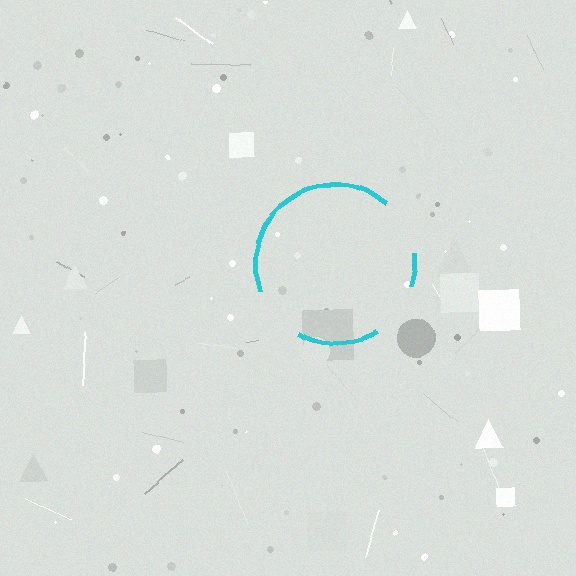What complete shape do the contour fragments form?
The contour fragments form a circle.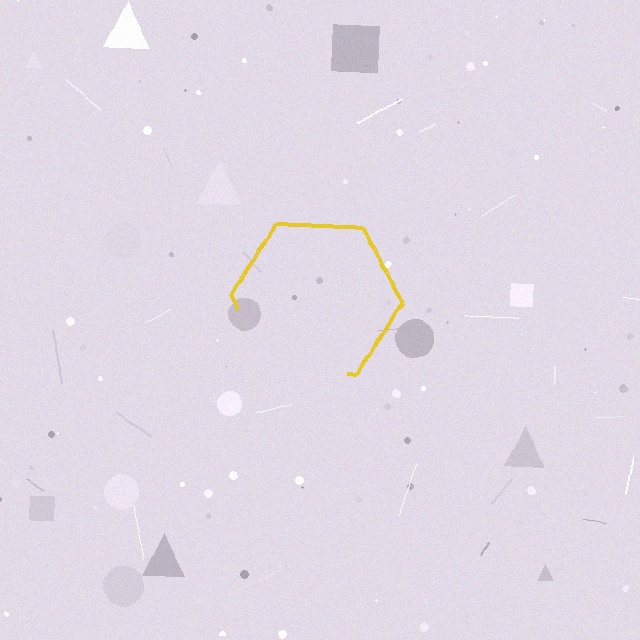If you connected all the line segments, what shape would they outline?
They would outline a hexagon.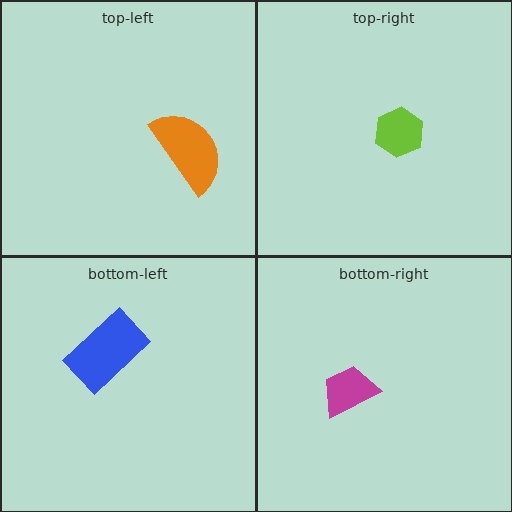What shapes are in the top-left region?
The orange semicircle.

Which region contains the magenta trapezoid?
The bottom-right region.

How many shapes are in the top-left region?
1.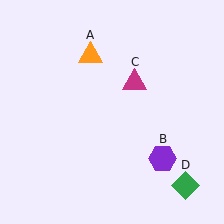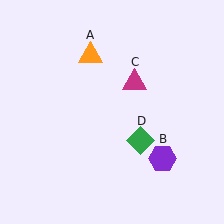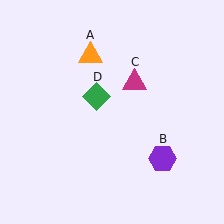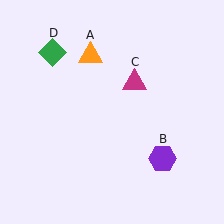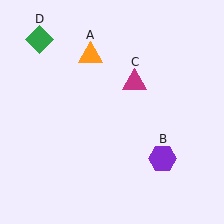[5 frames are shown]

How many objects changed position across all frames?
1 object changed position: green diamond (object D).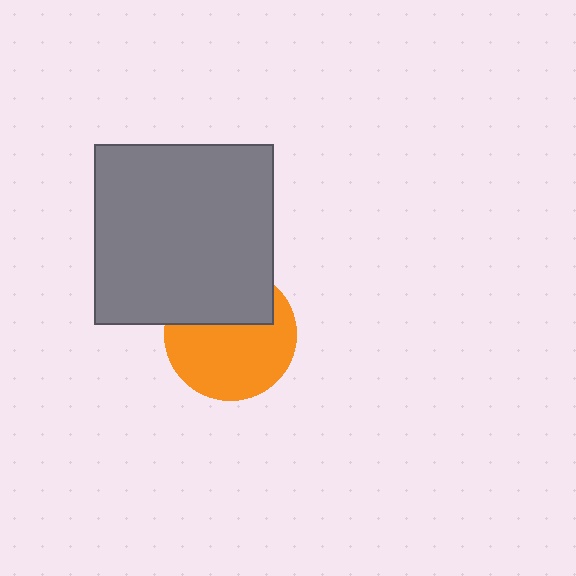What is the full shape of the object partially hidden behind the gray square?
The partially hidden object is an orange circle.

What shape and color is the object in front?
The object in front is a gray square.